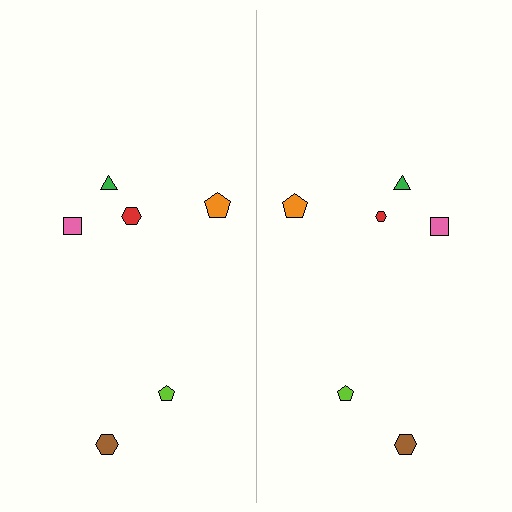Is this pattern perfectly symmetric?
No, the pattern is not perfectly symmetric. The red hexagon on the right side has a different size than its mirror counterpart.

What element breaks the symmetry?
The red hexagon on the right side has a different size than its mirror counterpart.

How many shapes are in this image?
There are 12 shapes in this image.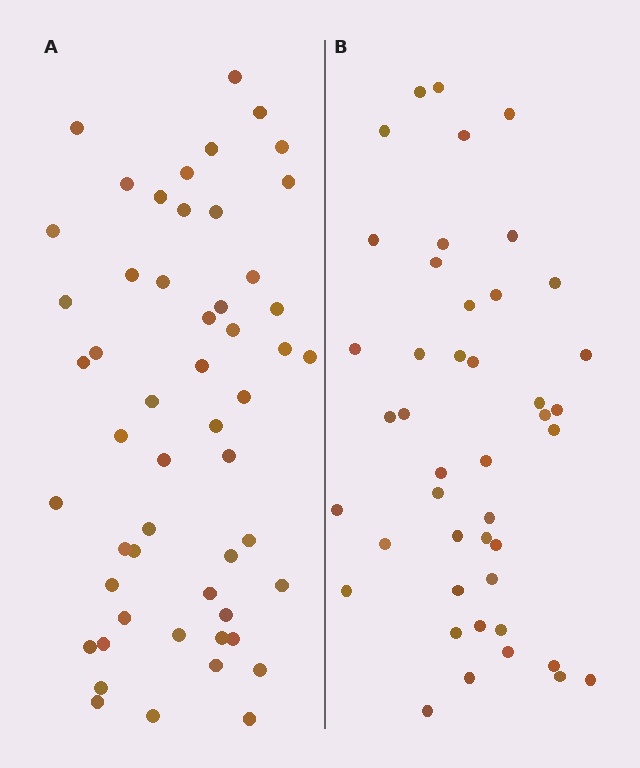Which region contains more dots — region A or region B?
Region A (the left region) has more dots.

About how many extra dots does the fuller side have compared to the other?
Region A has roughly 8 or so more dots than region B.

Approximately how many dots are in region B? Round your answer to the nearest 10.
About 40 dots. (The exact count is 44, which rounds to 40.)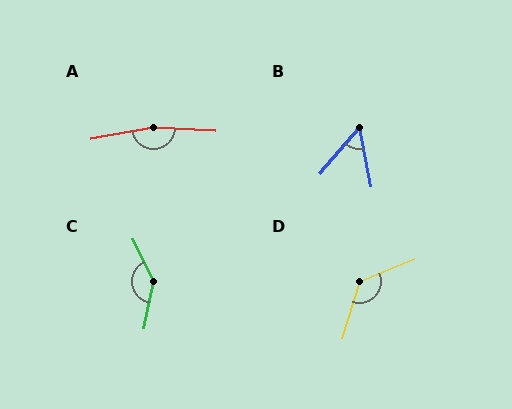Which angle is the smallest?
B, at approximately 52 degrees.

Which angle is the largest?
A, at approximately 167 degrees.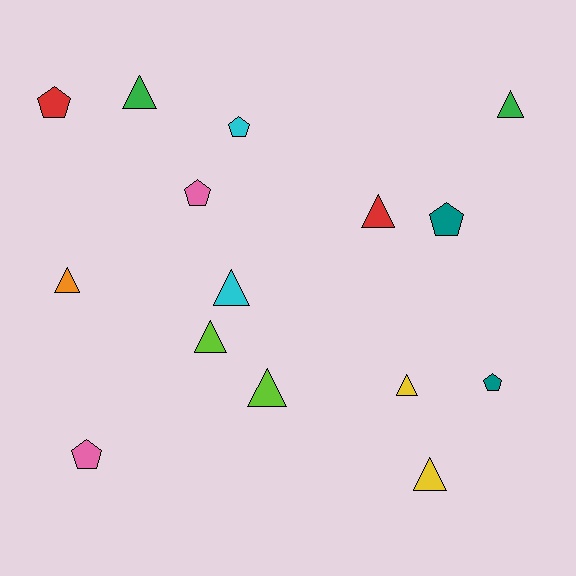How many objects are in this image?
There are 15 objects.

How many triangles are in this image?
There are 9 triangles.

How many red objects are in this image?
There are 2 red objects.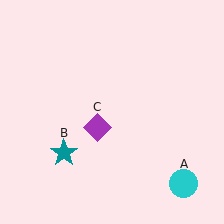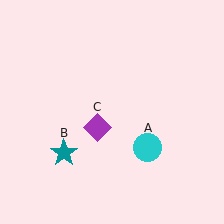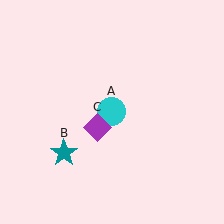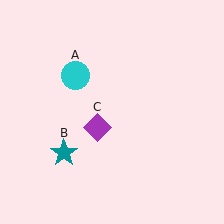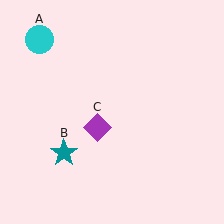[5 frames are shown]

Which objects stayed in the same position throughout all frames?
Teal star (object B) and purple diamond (object C) remained stationary.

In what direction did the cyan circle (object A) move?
The cyan circle (object A) moved up and to the left.